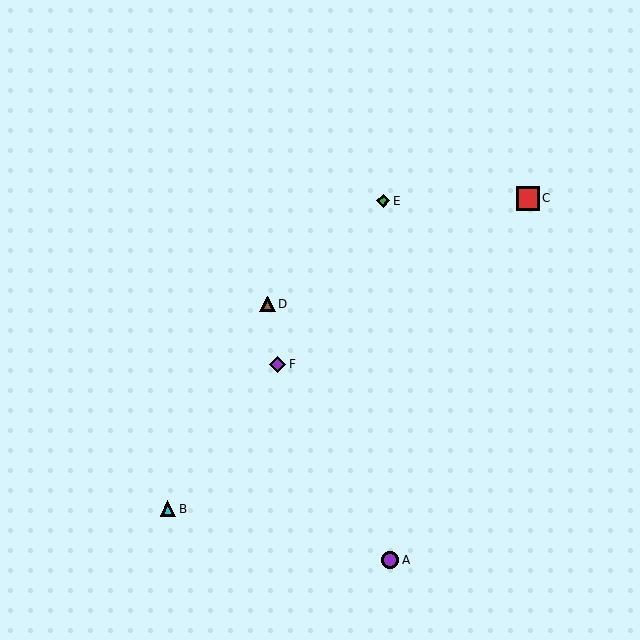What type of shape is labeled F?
Shape F is a purple diamond.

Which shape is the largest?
The red square (labeled C) is the largest.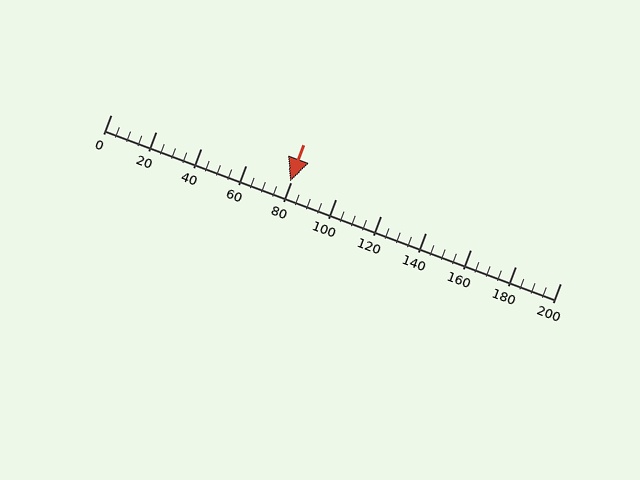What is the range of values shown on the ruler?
The ruler shows values from 0 to 200.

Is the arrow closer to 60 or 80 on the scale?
The arrow is closer to 80.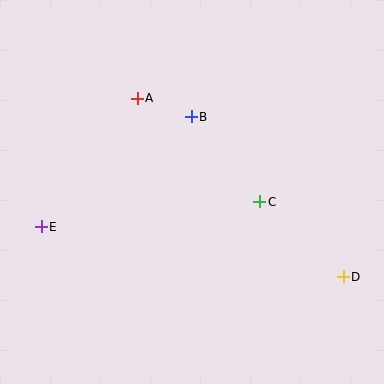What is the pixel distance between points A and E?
The distance between A and E is 161 pixels.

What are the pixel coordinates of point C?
Point C is at (260, 202).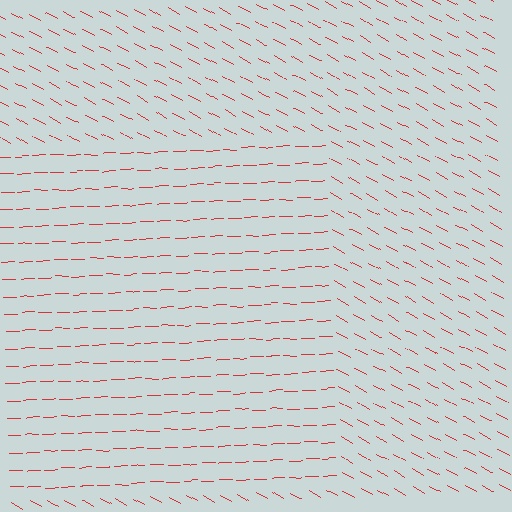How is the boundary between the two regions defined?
The boundary is defined purely by a change in line orientation (approximately 30 degrees difference). All lines are the same color and thickness.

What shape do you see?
I see a rectangle.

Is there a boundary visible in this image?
Yes, there is a texture boundary formed by a change in line orientation.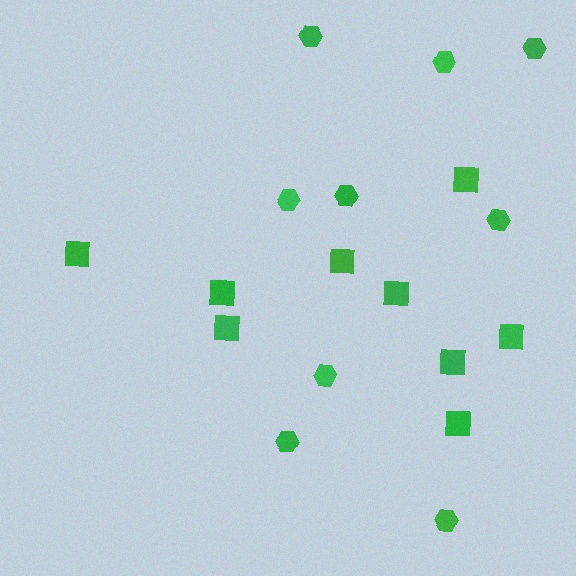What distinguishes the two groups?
There are 2 groups: one group of hexagons (9) and one group of squares (9).